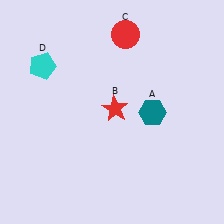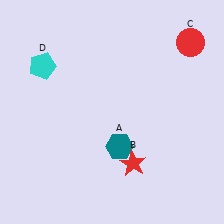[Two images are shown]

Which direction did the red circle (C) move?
The red circle (C) moved right.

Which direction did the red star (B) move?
The red star (B) moved down.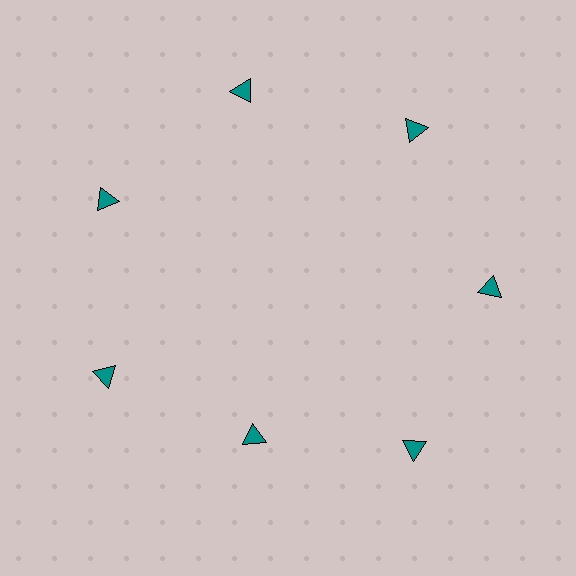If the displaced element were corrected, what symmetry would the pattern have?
It would have 7-fold rotational symmetry — the pattern would map onto itself every 51 degrees.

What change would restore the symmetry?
The symmetry would be restored by moving it outward, back onto the ring so that all 7 triangles sit at equal angles and equal distance from the center.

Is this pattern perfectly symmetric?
No. The 7 teal triangles are arranged in a ring, but one element near the 6 o'clock position is pulled inward toward the center, breaking the 7-fold rotational symmetry.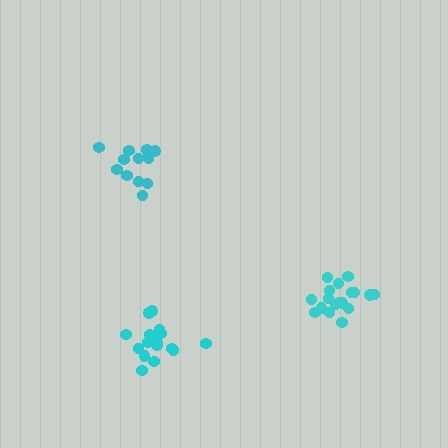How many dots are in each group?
Group 1: 18 dots, Group 2: 13 dots, Group 3: 16 dots (47 total).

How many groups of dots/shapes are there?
There are 3 groups.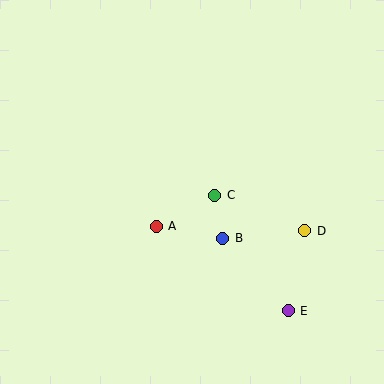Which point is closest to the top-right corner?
Point D is closest to the top-right corner.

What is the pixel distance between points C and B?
The distance between C and B is 44 pixels.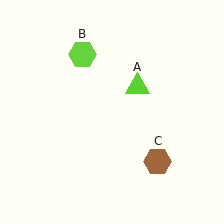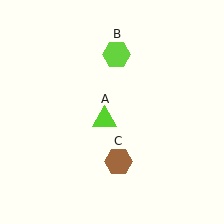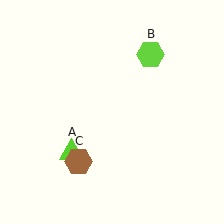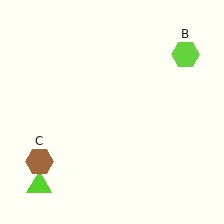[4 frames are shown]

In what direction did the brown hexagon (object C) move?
The brown hexagon (object C) moved left.